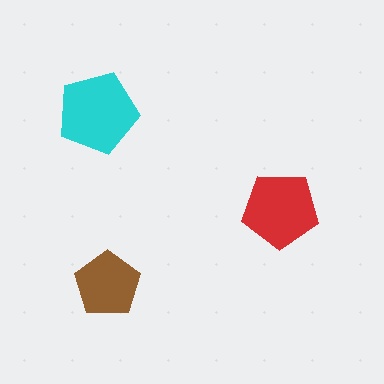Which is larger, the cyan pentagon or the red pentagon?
The cyan one.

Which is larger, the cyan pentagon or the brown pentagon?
The cyan one.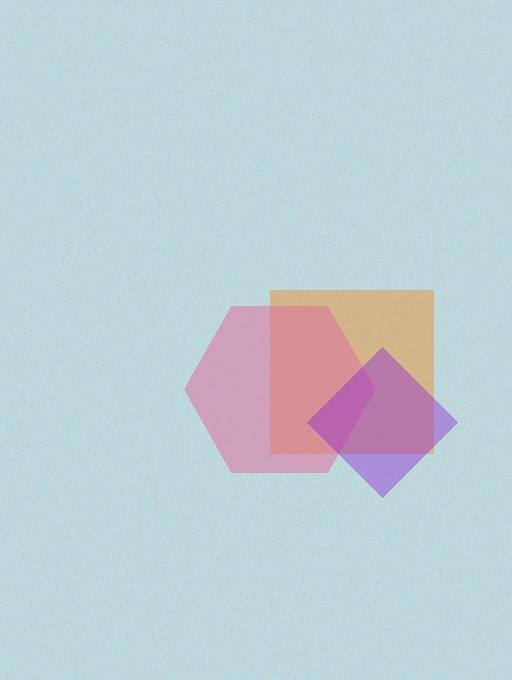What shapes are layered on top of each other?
The layered shapes are: an orange square, a pink hexagon, a purple diamond.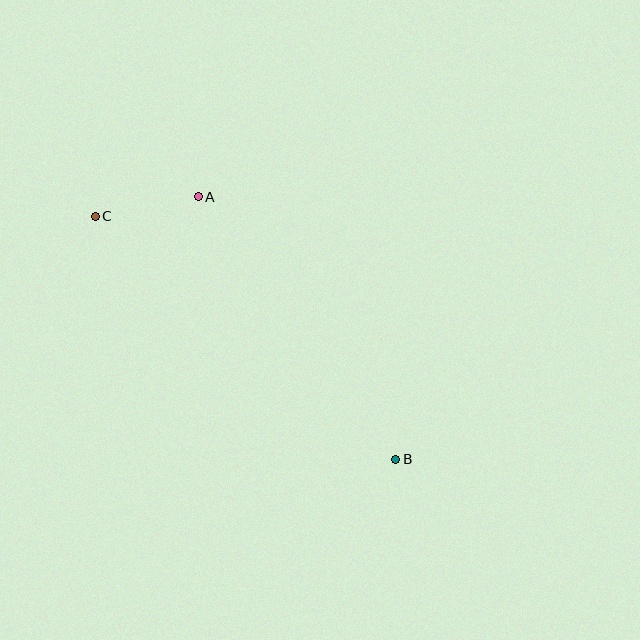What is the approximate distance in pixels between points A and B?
The distance between A and B is approximately 329 pixels.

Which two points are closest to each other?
Points A and C are closest to each other.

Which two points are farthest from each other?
Points B and C are farthest from each other.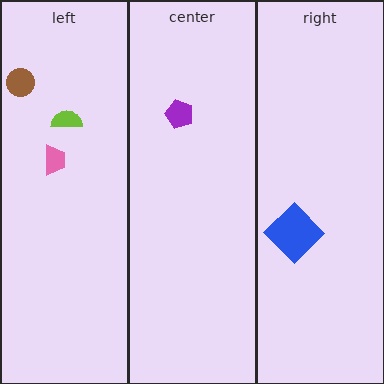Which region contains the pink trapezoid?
The left region.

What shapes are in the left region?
The lime semicircle, the brown circle, the pink trapezoid.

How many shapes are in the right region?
1.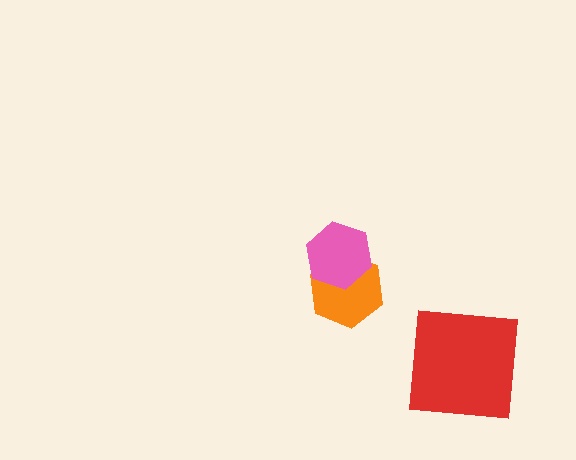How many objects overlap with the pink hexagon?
1 object overlaps with the pink hexagon.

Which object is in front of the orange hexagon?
The pink hexagon is in front of the orange hexagon.